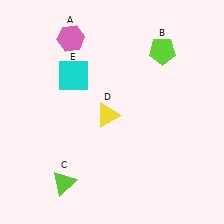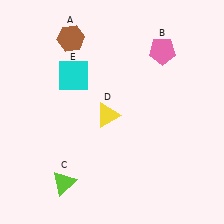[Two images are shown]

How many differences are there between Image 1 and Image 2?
There are 2 differences between the two images.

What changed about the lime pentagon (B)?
In Image 1, B is lime. In Image 2, it changed to pink.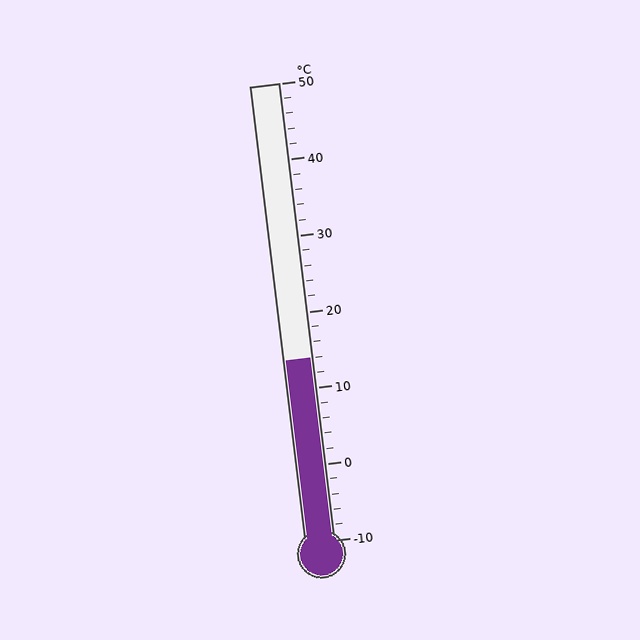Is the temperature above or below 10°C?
The temperature is above 10°C.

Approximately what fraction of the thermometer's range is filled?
The thermometer is filled to approximately 40% of its range.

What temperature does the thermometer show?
The thermometer shows approximately 14°C.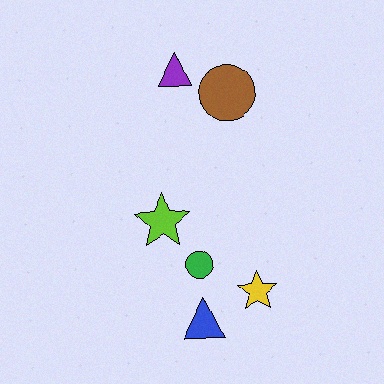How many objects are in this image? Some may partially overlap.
There are 6 objects.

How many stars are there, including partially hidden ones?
There are 2 stars.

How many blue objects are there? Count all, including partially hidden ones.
There is 1 blue object.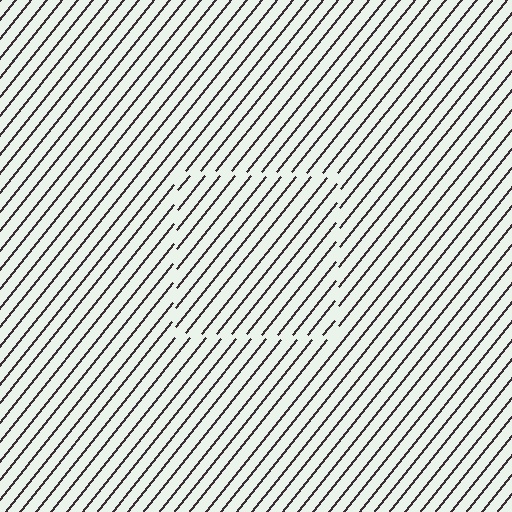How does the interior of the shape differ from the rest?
The interior of the shape contains the same grating, shifted by half a period — the contour is defined by the phase discontinuity where line-ends from the inner and outer gratings abut.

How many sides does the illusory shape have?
4 sides — the line-ends trace a square.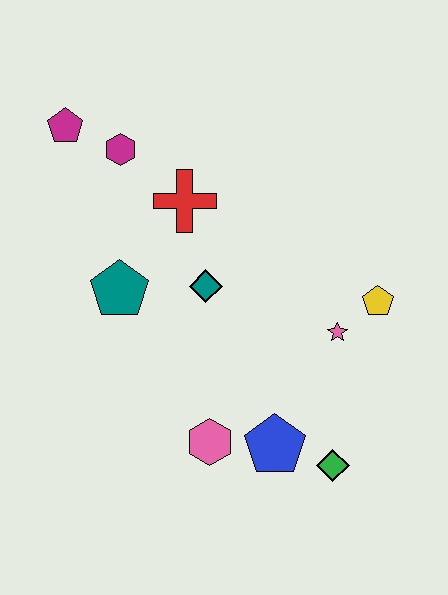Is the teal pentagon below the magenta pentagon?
Yes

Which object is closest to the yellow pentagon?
The pink star is closest to the yellow pentagon.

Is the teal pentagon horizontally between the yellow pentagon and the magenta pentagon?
Yes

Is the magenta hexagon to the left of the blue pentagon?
Yes